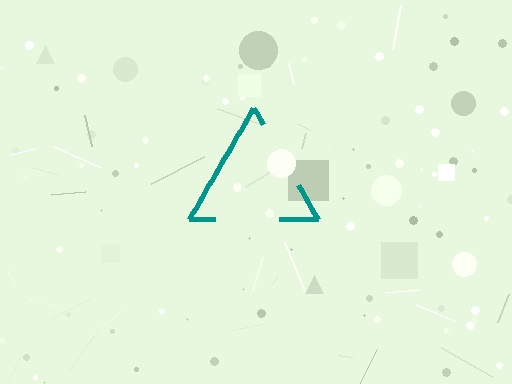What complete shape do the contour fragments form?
The contour fragments form a triangle.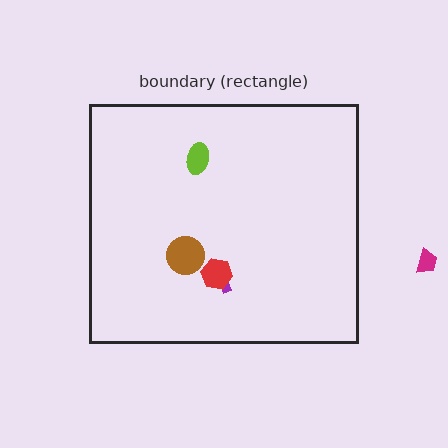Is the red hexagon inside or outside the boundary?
Inside.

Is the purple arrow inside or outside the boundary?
Inside.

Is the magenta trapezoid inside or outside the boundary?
Outside.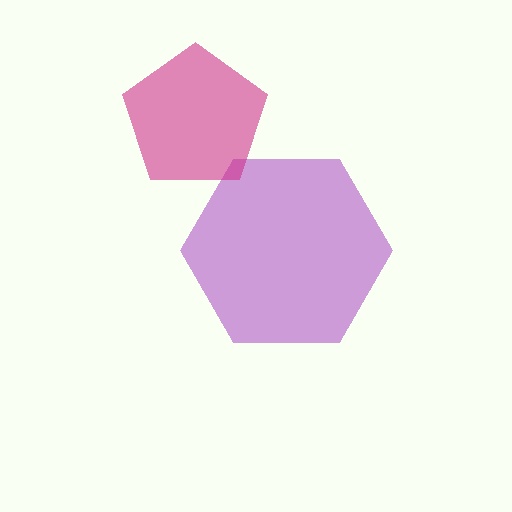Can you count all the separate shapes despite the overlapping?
Yes, there are 2 separate shapes.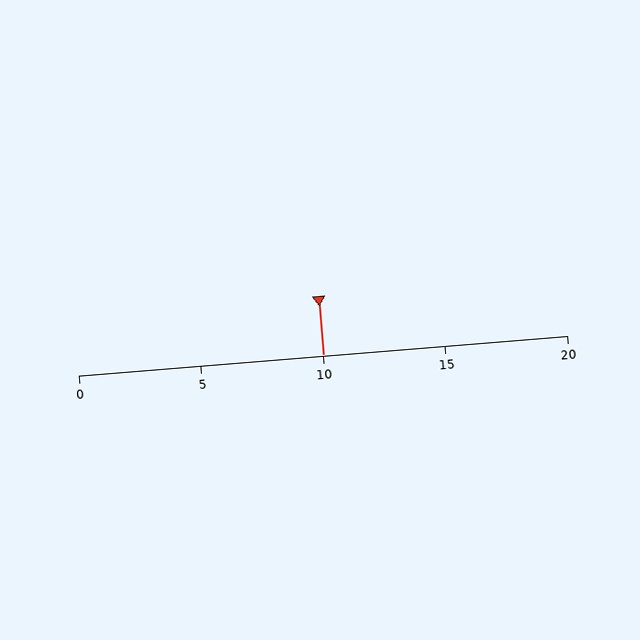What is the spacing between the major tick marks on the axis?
The major ticks are spaced 5 apart.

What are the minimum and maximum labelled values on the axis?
The axis runs from 0 to 20.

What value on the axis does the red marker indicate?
The marker indicates approximately 10.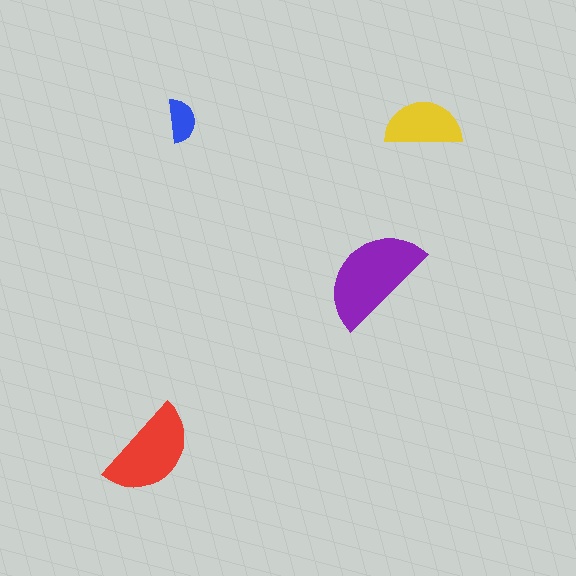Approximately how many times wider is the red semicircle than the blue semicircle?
About 2 times wider.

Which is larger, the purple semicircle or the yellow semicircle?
The purple one.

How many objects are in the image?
There are 4 objects in the image.